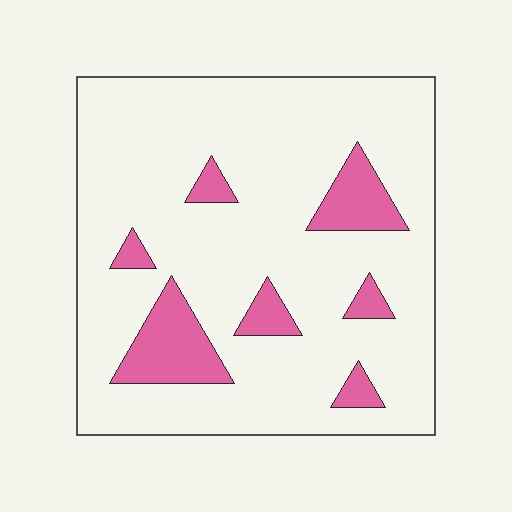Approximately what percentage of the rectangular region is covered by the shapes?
Approximately 15%.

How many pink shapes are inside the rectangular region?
7.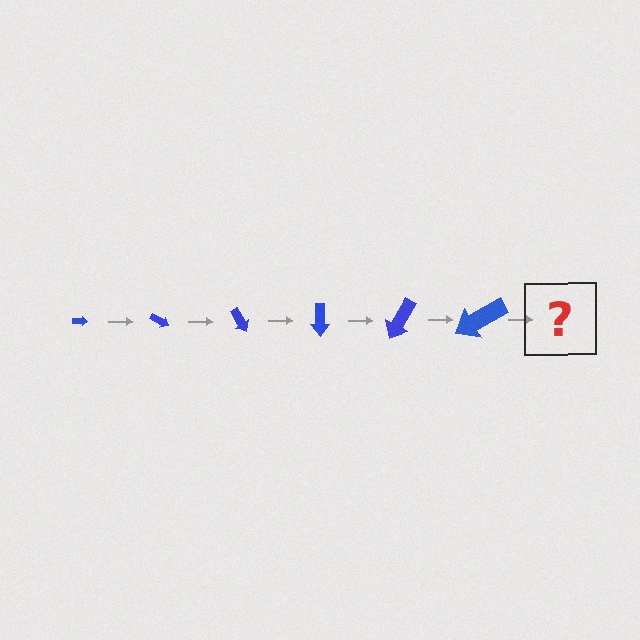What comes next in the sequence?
The next element should be an arrow, larger than the previous one and rotated 180 degrees from the start.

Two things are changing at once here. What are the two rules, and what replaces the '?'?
The two rules are that the arrow grows larger each step and it rotates 30 degrees each step. The '?' should be an arrow, larger than the previous one and rotated 180 degrees from the start.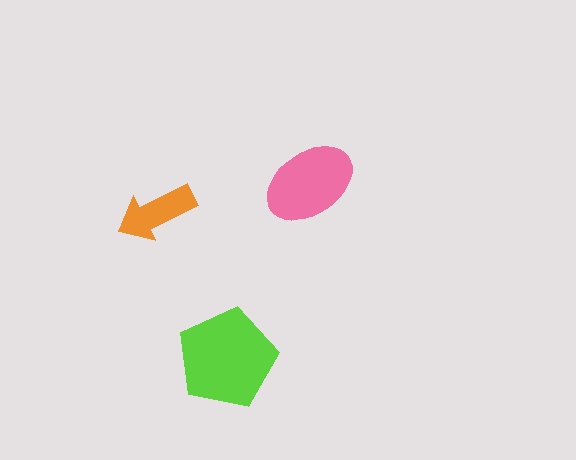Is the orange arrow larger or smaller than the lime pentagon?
Smaller.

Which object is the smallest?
The orange arrow.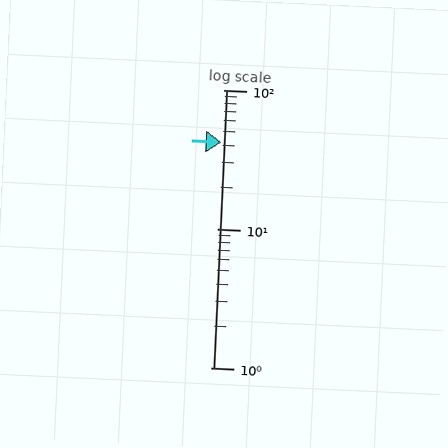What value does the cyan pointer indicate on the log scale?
The pointer indicates approximately 42.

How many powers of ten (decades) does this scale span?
The scale spans 2 decades, from 1 to 100.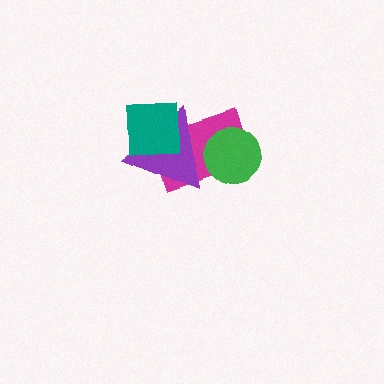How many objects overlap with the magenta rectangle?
3 objects overlap with the magenta rectangle.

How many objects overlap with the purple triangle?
3 objects overlap with the purple triangle.